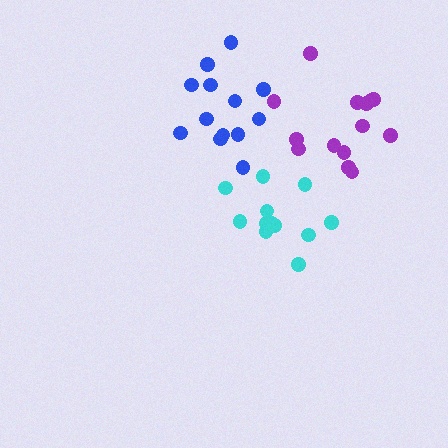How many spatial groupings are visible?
There are 3 spatial groupings.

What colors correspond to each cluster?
The clusters are colored: purple, cyan, blue.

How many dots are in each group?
Group 1: 14 dots, Group 2: 12 dots, Group 3: 13 dots (39 total).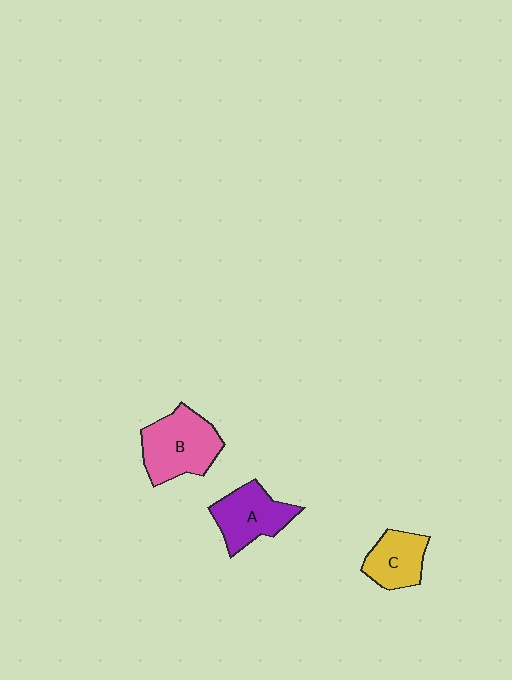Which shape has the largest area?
Shape B (pink).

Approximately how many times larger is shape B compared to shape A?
Approximately 1.2 times.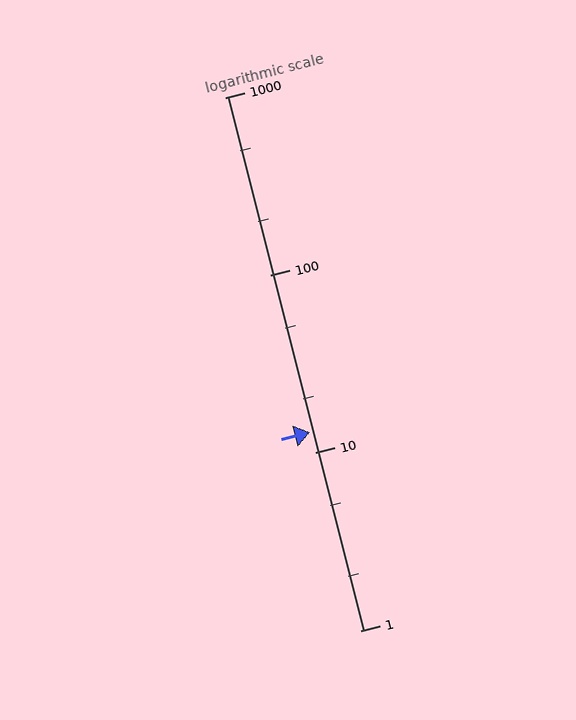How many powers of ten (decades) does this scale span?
The scale spans 3 decades, from 1 to 1000.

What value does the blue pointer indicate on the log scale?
The pointer indicates approximately 13.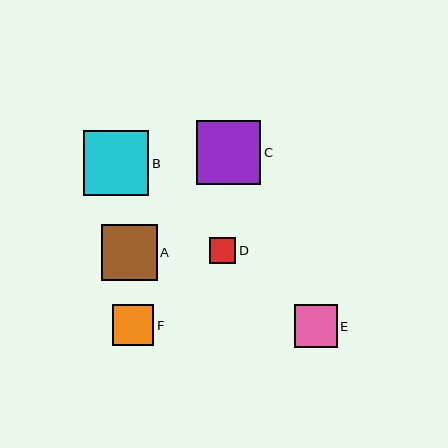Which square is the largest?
Square B is the largest with a size of approximately 65 pixels.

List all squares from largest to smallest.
From largest to smallest: B, C, A, E, F, D.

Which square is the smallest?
Square D is the smallest with a size of approximately 26 pixels.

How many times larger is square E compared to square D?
Square E is approximately 1.6 times the size of square D.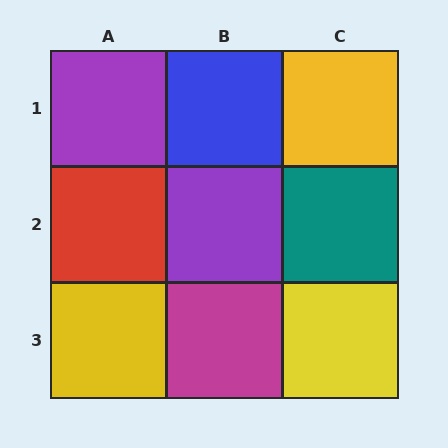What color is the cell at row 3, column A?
Yellow.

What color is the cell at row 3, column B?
Magenta.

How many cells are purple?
2 cells are purple.